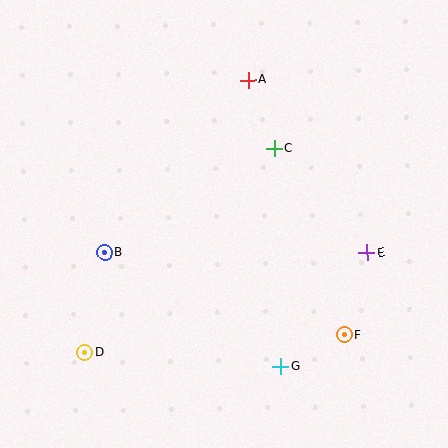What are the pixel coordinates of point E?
Point E is at (367, 253).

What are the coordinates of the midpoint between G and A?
The midpoint between G and A is at (265, 223).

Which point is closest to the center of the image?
Point C at (274, 148) is closest to the center.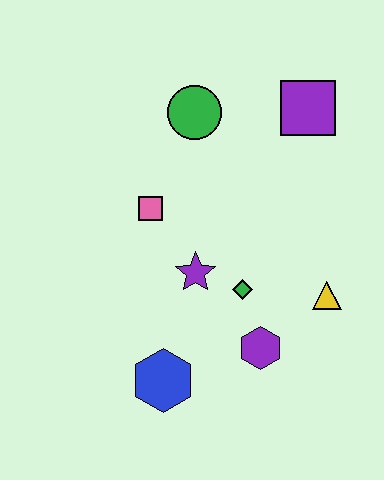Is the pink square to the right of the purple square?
No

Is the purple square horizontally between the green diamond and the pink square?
No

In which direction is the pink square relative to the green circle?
The pink square is below the green circle.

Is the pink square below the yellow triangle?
No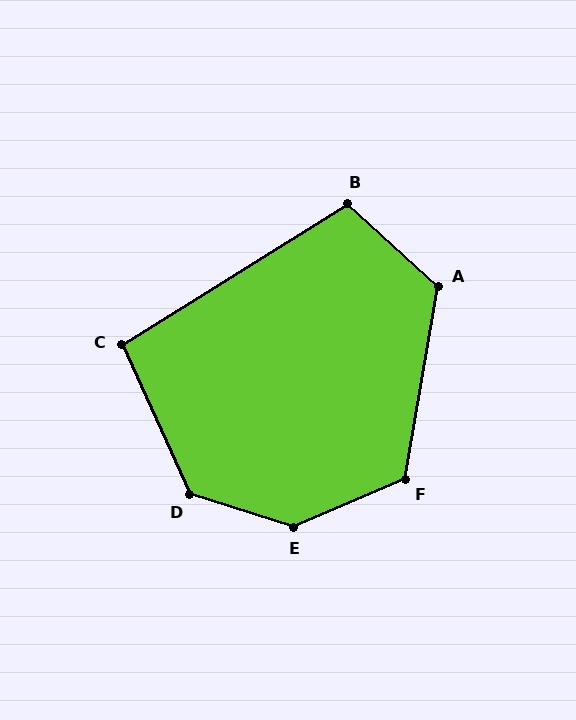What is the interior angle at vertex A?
Approximately 123 degrees (obtuse).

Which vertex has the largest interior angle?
E, at approximately 140 degrees.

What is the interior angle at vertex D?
Approximately 131 degrees (obtuse).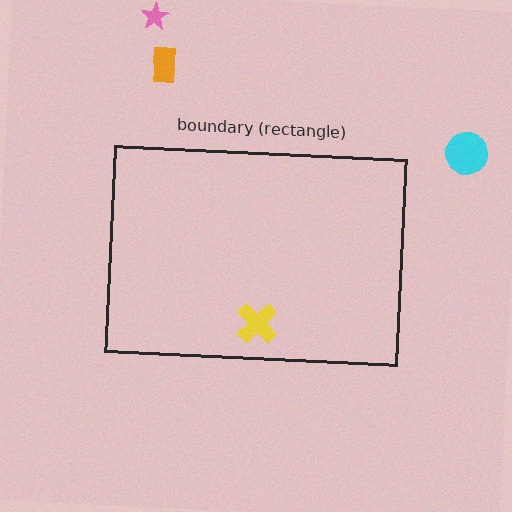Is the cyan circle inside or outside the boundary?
Outside.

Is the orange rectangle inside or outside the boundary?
Outside.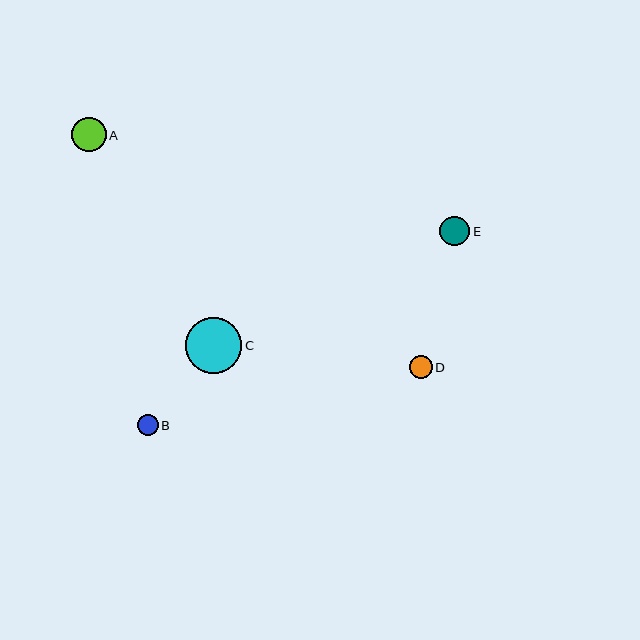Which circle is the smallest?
Circle B is the smallest with a size of approximately 21 pixels.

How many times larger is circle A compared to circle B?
Circle A is approximately 1.6 times the size of circle B.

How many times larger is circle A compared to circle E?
Circle A is approximately 1.2 times the size of circle E.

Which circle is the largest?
Circle C is the largest with a size of approximately 56 pixels.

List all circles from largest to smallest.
From largest to smallest: C, A, E, D, B.